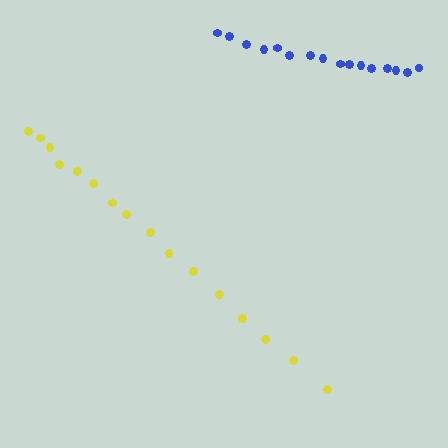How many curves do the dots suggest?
There are 2 distinct paths.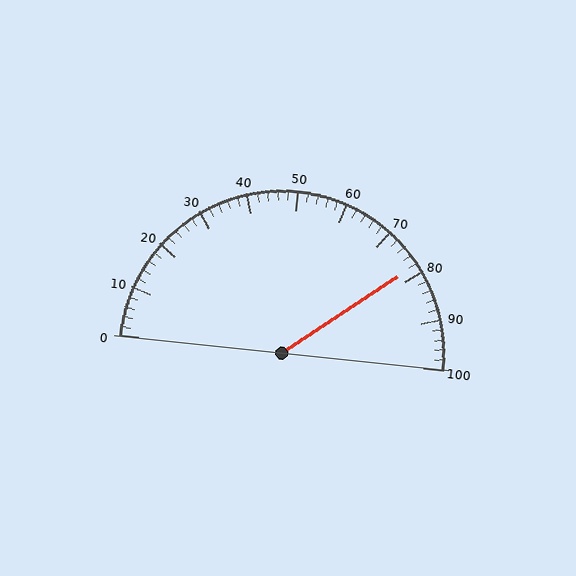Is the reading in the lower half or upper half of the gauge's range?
The reading is in the upper half of the range (0 to 100).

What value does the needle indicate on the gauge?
The needle indicates approximately 78.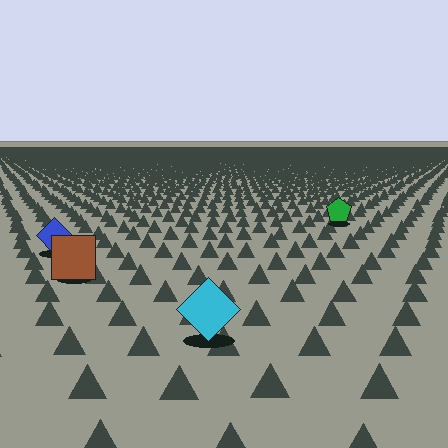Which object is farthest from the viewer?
The green pentagon is farthest from the viewer. It appears smaller and the ground texture around it is denser.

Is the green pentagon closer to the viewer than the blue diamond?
No. The blue diamond is closer — you can tell from the texture gradient: the ground texture is coarser near it.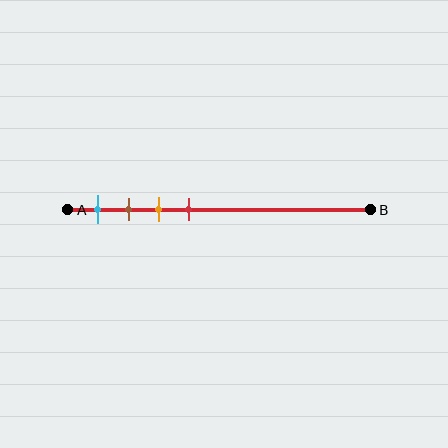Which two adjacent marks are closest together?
The brown and orange marks are the closest adjacent pair.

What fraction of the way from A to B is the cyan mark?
The cyan mark is approximately 10% (0.1) of the way from A to B.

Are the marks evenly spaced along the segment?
Yes, the marks are approximately evenly spaced.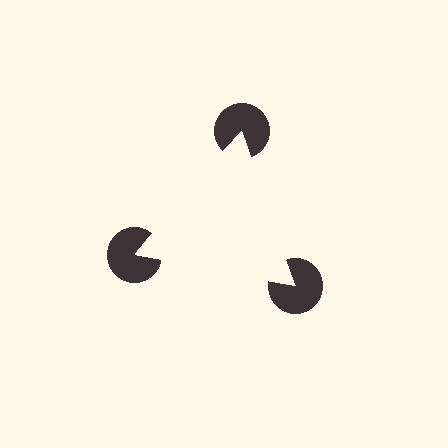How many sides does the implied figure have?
3 sides.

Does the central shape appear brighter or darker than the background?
It typically appears slightly brighter than the background, even though no actual brightness change is drawn.